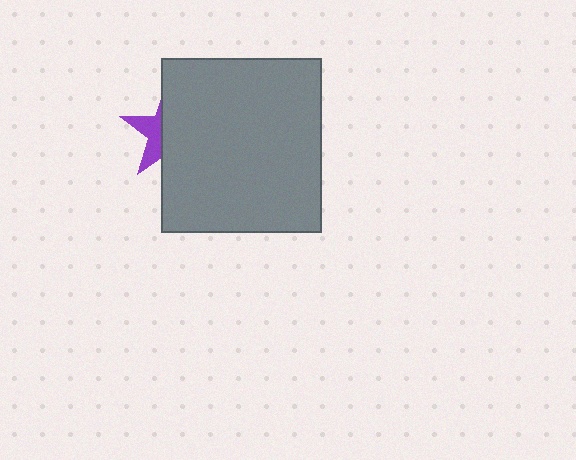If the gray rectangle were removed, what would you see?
You would see the complete purple star.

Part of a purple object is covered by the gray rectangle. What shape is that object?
It is a star.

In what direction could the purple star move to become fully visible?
The purple star could move left. That would shift it out from behind the gray rectangle entirely.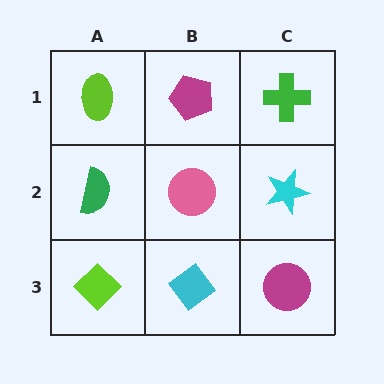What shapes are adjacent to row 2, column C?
A green cross (row 1, column C), a magenta circle (row 3, column C), a pink circle (row 2, column B).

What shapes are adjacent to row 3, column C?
A cyan star (row 2, column C), a cyan diamond (row 3, column B).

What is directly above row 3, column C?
A cyan star.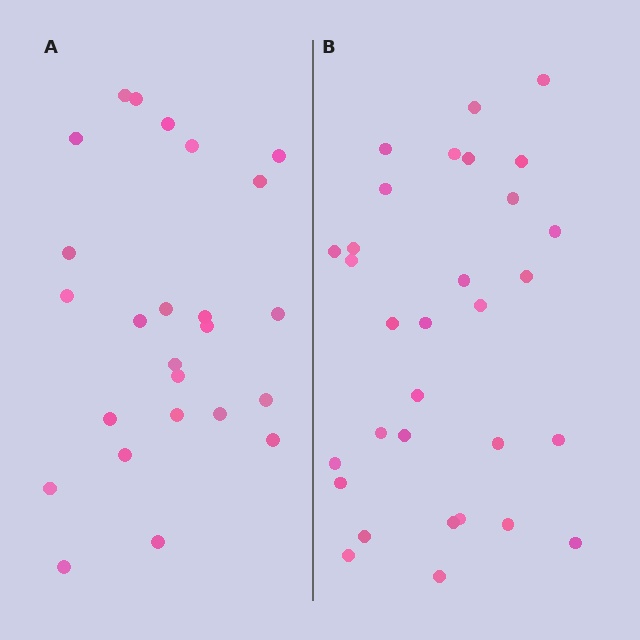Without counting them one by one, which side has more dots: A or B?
Region B (the right region) has more dots.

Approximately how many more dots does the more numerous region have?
Region B has about 6 more dots than region A.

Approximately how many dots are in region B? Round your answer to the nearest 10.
About 30 dots. (The exact count is 31, which rounds to 30.)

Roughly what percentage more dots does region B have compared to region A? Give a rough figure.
About 25% more.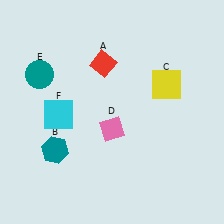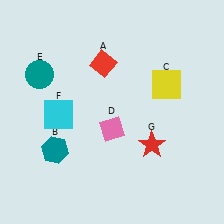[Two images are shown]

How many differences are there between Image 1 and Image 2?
There is 1 difference between the two images.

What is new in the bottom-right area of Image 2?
A red star (G) was added in the bottom-right area of Image 2.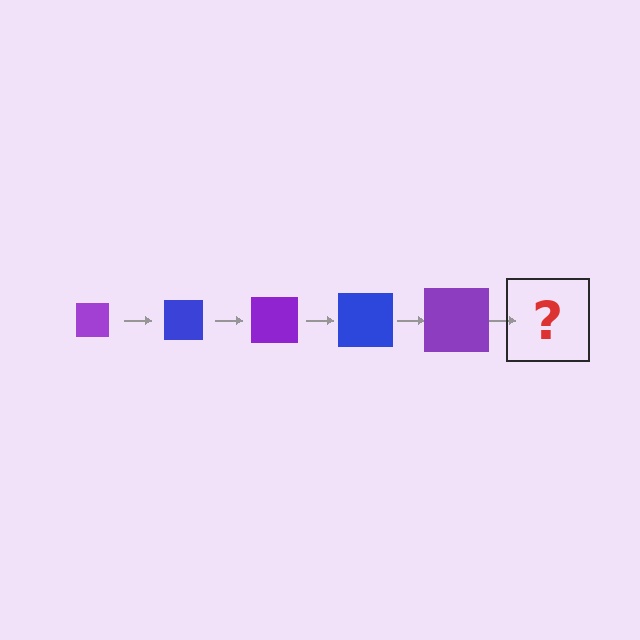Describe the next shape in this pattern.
It should be a blue square, larger than the previous one.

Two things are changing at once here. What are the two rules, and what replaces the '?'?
The two rules are that the square grows larger each step and the color cycles through purple and blue. The '?' should be a blue square, larger than the previous one.